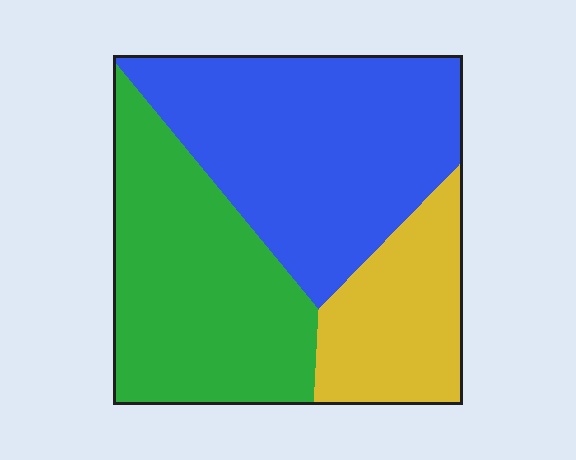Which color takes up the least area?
Yellow, at roughly 20%.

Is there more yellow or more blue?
Blue.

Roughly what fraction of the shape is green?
Green covers roughly 35% of the shape.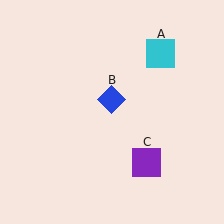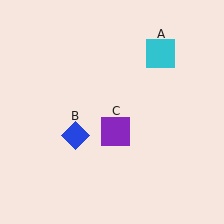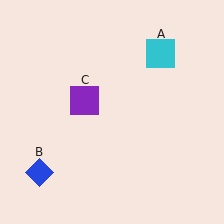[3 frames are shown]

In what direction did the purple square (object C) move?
The purple square (object C) moved up and to the left.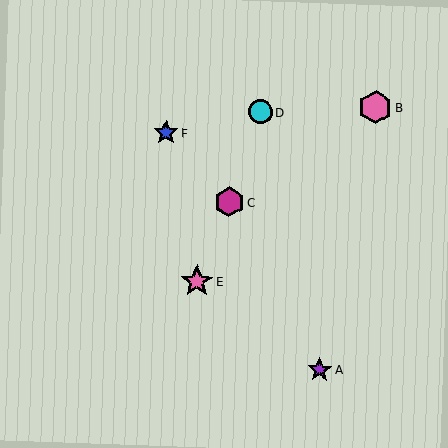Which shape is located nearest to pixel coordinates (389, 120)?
The pink hexagon (labeled B) at (376, 107) is nearest to that location.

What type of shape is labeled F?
Shape F is a blue star.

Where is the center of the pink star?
The center of the pink star is at (197, 281).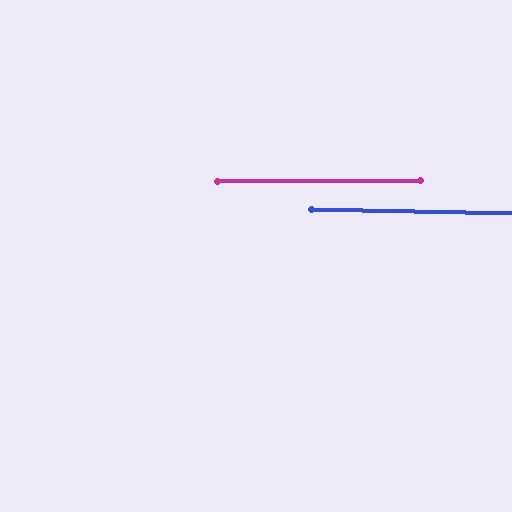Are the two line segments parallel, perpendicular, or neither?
Parallel — their directions differ by only 1.6°.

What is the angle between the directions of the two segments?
Approximately 2 degrees.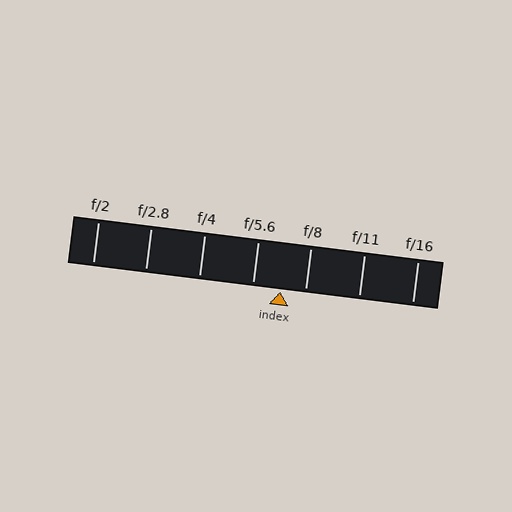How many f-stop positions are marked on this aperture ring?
There are 7 f-stop positions marked.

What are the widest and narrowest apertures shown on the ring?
The widest aperture shown is f/2 and the narrowest is f/16.